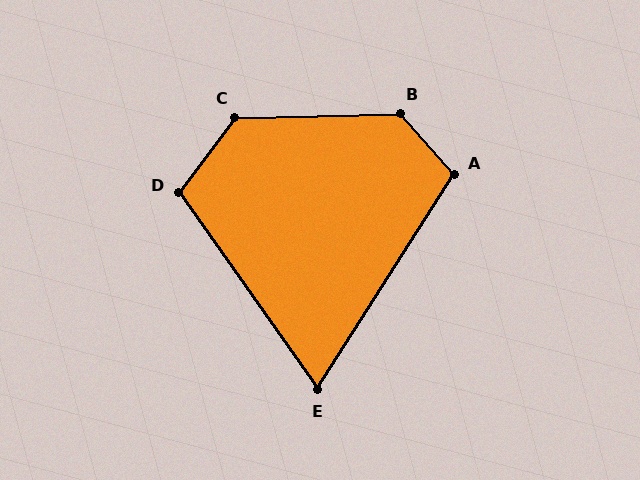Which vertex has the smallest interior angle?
E, at approximately 68 degrees.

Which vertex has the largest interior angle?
B, at approximately 131 degrees.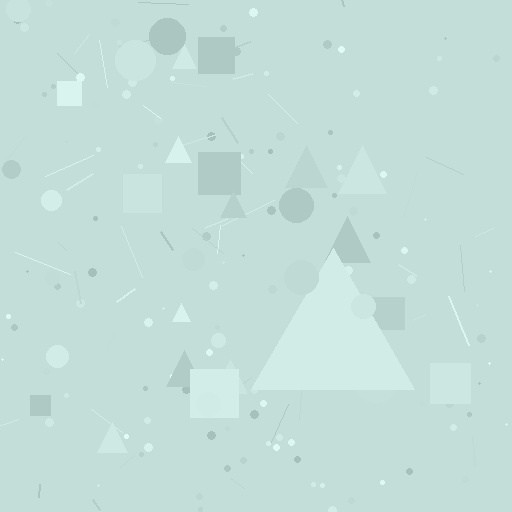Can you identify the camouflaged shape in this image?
The camouflaged shape is a triangle.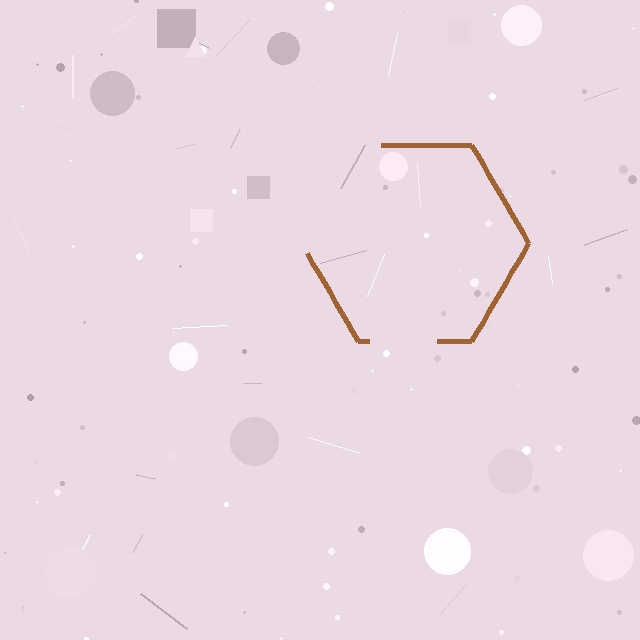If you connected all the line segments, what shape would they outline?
They would outline a hexagon.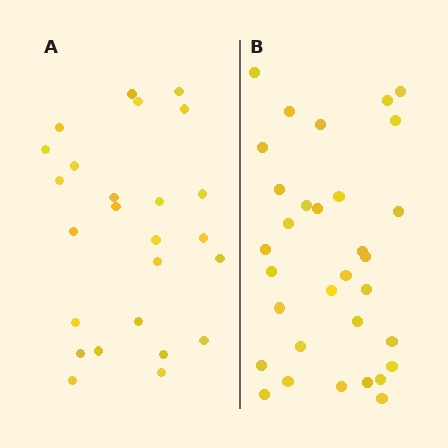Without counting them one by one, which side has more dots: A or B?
Region B (the right region) has more dots.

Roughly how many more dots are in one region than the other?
Region B has roughly 8 or so more dots than region A.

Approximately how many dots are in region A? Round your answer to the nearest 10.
About 20 dots. (The exact count is 25, which rounds to 20.)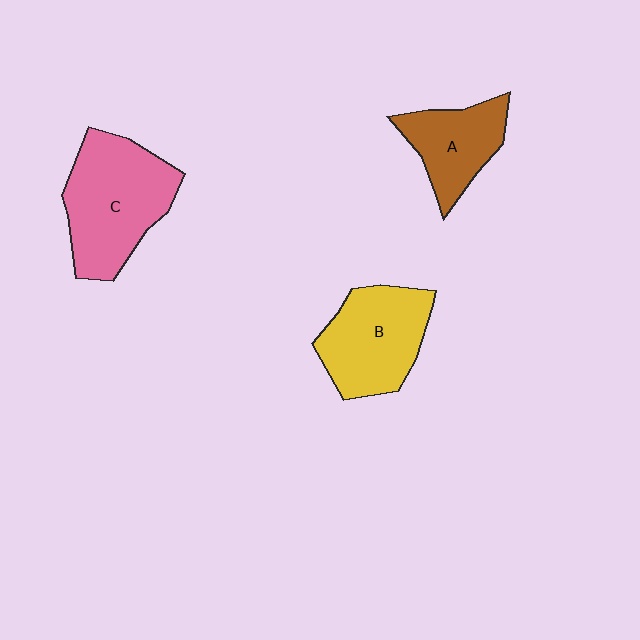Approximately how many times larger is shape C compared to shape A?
Approximately 1.6 times.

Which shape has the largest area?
Shape C (pink).